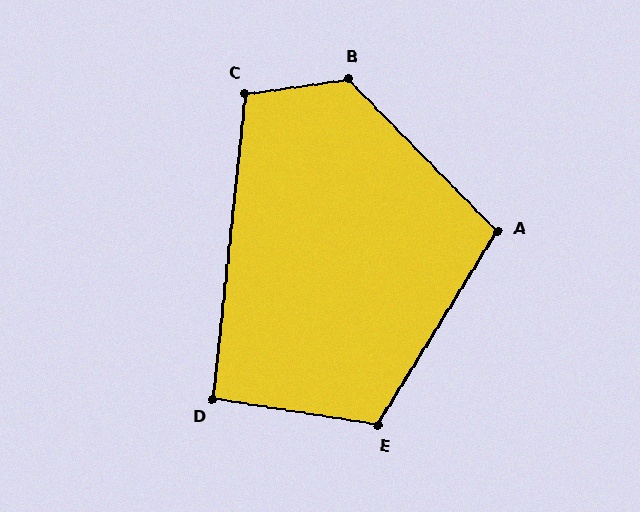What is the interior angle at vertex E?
Approximately 113 degrees (obtuse).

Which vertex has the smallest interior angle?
D, at approximately 93 degrees.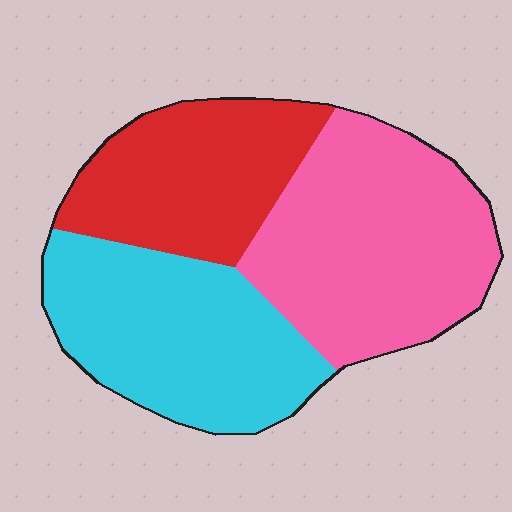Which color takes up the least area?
Red, at roughly 25%.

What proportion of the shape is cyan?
Cyan covers 34% of the shape.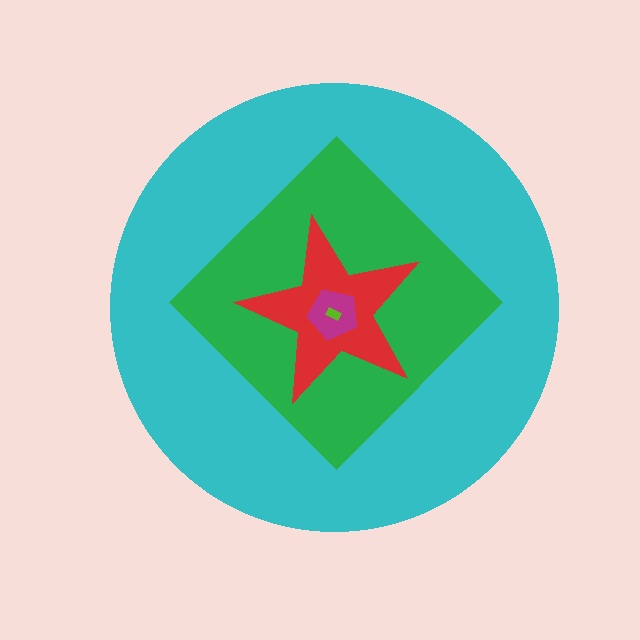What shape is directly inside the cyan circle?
The green diamond.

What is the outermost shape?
The cyan circle.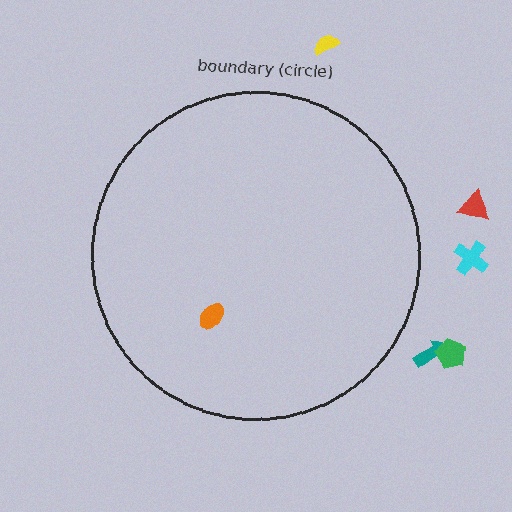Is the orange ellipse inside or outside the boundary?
Inside.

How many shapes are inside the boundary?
1 inside, 5 outside.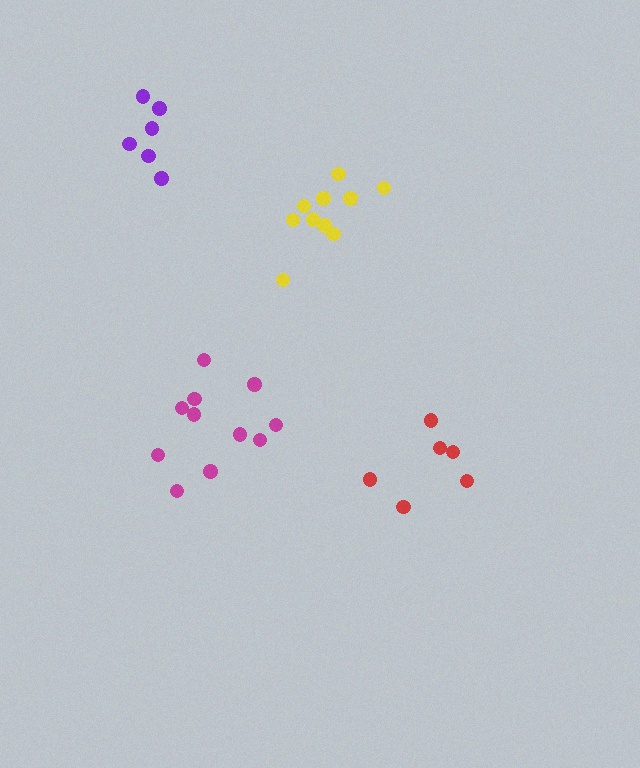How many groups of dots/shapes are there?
There are 4 groups.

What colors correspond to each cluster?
The clusters are colored: red, yellow, magenta, purple.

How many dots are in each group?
Group 1: 6 dots, Group 2: 10 dots, Group 3: 11 dots, Group 4: 6 dots (33 total).